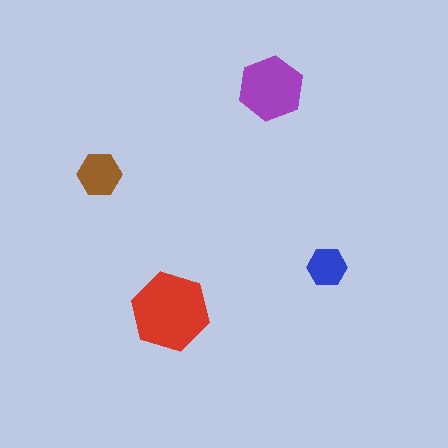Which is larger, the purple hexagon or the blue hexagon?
The purple one.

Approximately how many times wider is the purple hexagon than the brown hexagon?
About 1.5 times wider.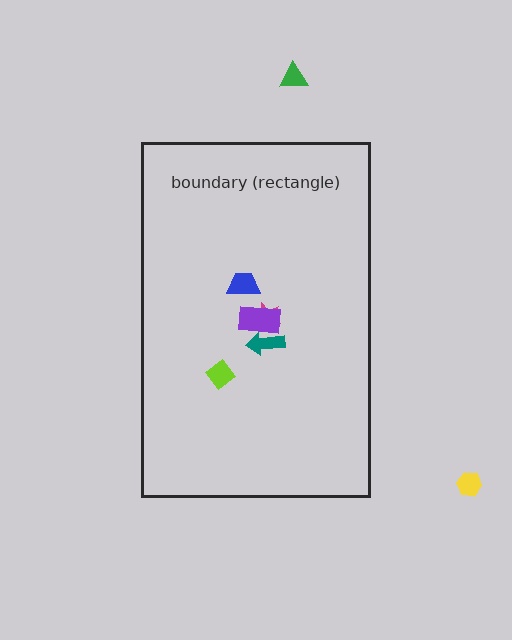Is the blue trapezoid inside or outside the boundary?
Inside.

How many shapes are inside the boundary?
5 inside, 2 outside.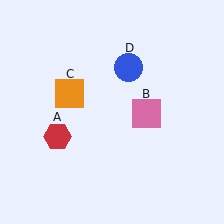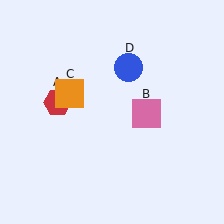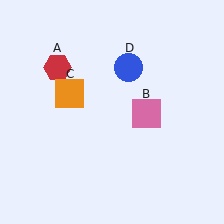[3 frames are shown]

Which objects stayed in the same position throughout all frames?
Pink square (object B) and orange square (object C) and blue circle (object D) remained stationary.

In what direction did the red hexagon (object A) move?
The red hexagon (object A) moved up.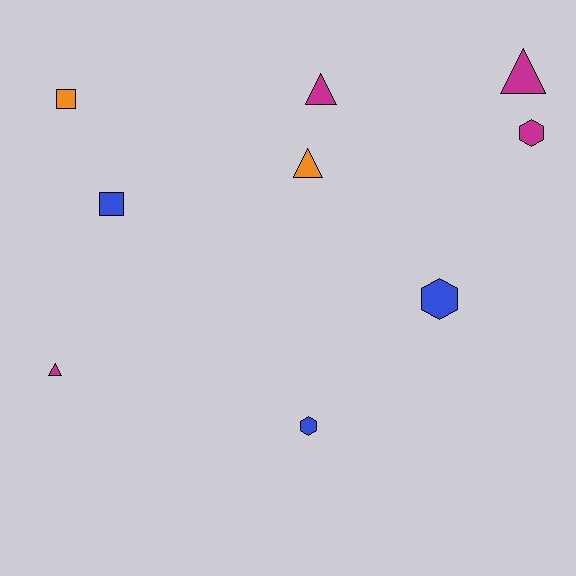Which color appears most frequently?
Magenta, with 4 objects.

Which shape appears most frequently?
Triangle, with 4 objects.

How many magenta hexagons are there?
There is 1 magenta hexagon.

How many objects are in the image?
There are 9 objects.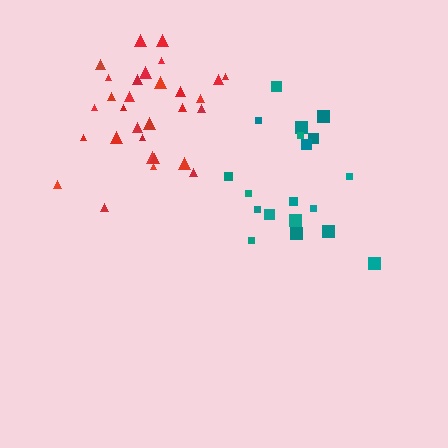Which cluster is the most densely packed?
Red.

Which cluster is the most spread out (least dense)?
Teal.